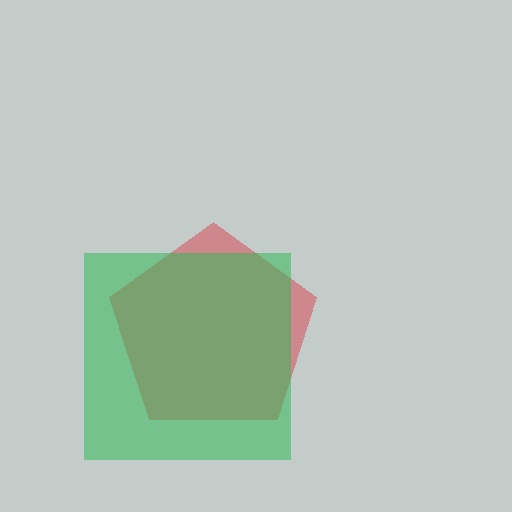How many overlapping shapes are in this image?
There are 2 overlapping shapes in the image.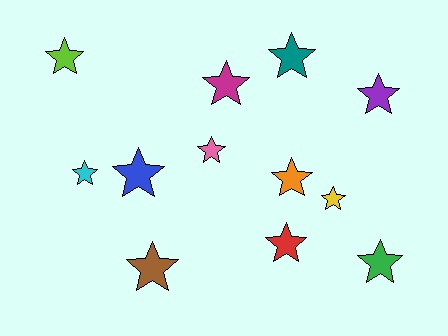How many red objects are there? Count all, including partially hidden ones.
There is 1 red object.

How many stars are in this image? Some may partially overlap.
There are 12 stars.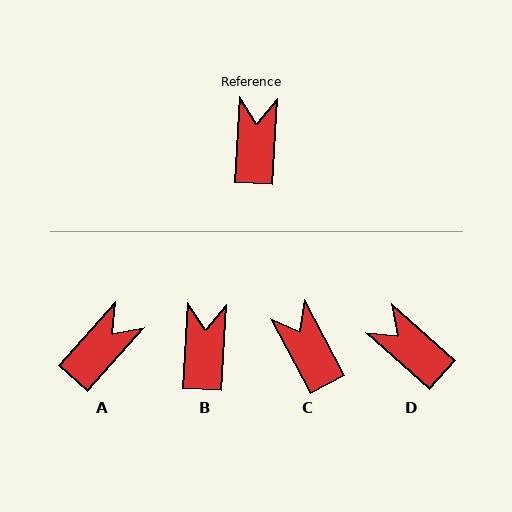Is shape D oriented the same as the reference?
No, it is off by about 52 degrees.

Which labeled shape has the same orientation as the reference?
B.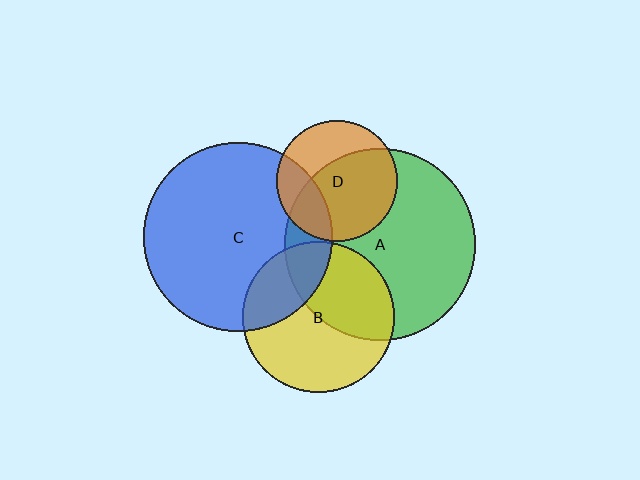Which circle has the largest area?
Circle A (green).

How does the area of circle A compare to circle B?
Approximately 1.6 times.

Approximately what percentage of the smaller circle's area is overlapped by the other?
Approximately 65%.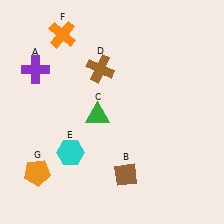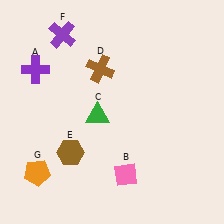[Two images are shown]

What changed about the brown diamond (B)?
In Image 1, B is brown. In Image 2, it changed to pink.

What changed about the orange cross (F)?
In Image 1, F is orange. In Image 2, it changed to purple.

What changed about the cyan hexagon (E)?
In Image 1, E is cyan. In Image 2, it changed to brown.